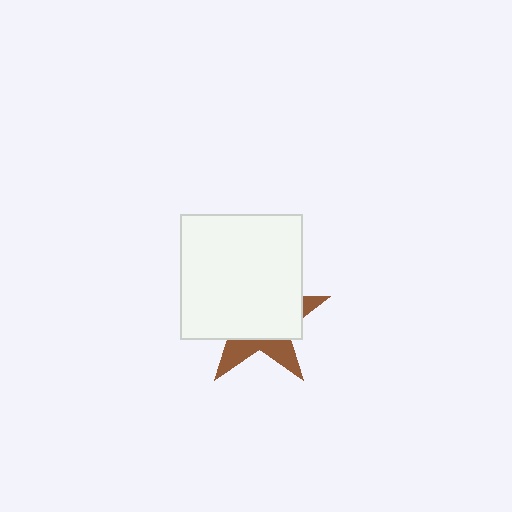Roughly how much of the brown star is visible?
A small part of it is visible (roughly 31%).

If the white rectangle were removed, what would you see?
You would see the complete brown star.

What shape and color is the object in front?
The object in front is a white rectangle.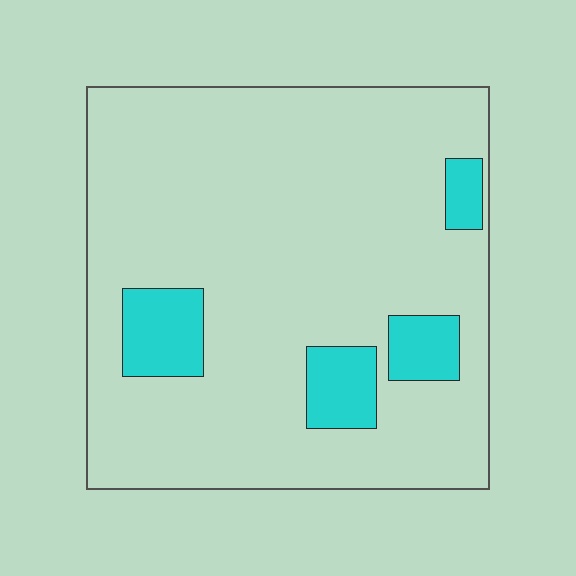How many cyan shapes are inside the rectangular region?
4.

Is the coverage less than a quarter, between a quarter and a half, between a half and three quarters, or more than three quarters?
Less than a quarter.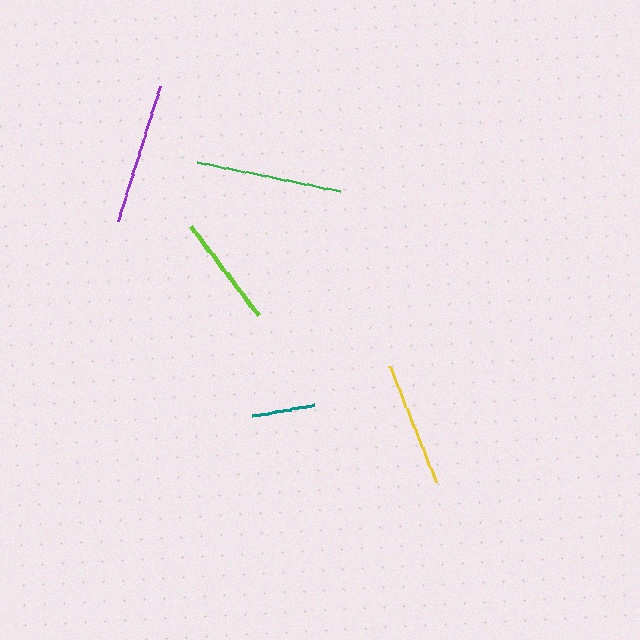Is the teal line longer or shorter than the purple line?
The purple line is longer than the teal line.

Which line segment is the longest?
The green line is the longest at approximately 146 pixels.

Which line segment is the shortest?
The teal line is the shortest at approximately 63 pixels.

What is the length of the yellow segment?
The yellow segment is approximately 127 pixels long.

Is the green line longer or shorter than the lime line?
The green line is longer than the lime line.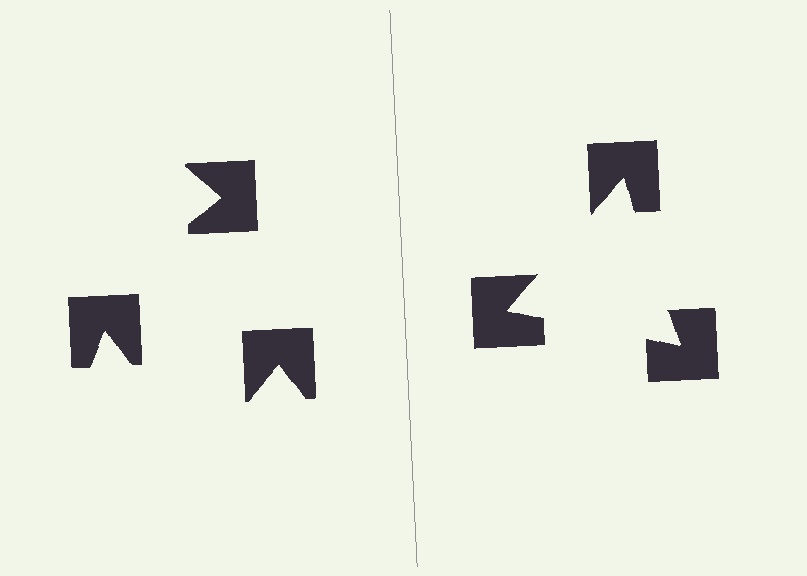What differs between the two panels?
The notched squares are positioned identically on both sides; only the wedge orientations differ. On the right they align to a triangle; on the left they are misaligned.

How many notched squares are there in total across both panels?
6 — 3 on each side.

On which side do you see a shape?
An illusory triangle appears on the right side. On the left side the wedge cuts are rotated, so no coherent shape forms.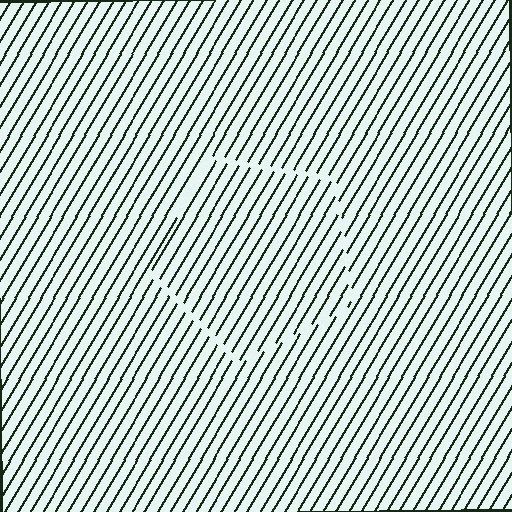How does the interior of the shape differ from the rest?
The interior of the shape contains the same grating, shifted by half a period — the contour is defined by the phase discontinuity where line-ends from the inner and outer gratings abut.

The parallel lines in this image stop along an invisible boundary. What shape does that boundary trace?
An illusory pentagon. The interior of the shape contains the same grating, shifted by half a period — the contour is defined by the phase discontinuity where line-ends from the inner and outer gratings abut.